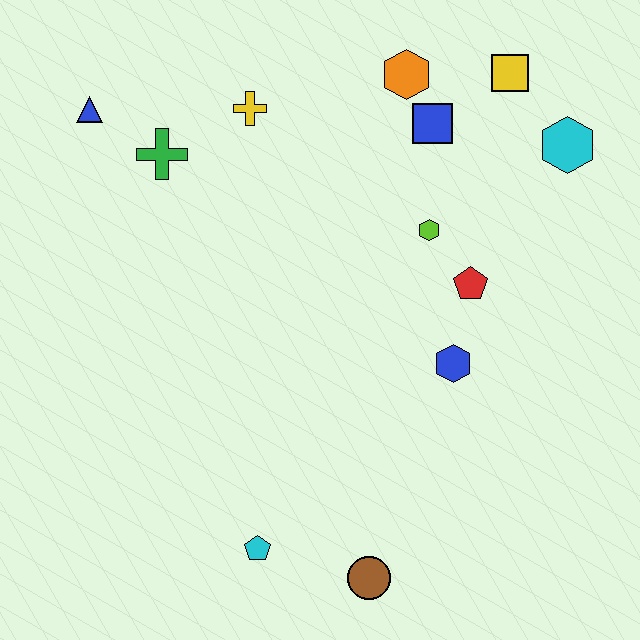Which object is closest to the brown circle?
The cyan pentagon is closest to the brown circle.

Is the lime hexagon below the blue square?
Yes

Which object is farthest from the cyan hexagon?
The cyan pentagon is farthest from the cyan hexagon.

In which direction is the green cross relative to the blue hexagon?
The green cross is to the left of the blue hexagon.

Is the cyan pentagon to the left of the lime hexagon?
Yes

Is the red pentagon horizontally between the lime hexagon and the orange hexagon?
No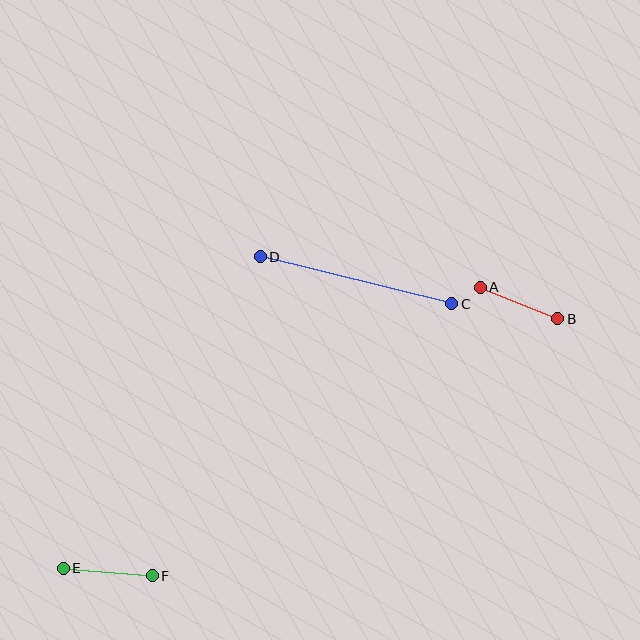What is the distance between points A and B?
The distance is approximately 83 pixels.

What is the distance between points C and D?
The distance is approximately 197 pixels.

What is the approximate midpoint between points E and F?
The midpoint is at approximately (108, 572) pixels.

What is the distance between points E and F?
The distance is approximately 89 pixels.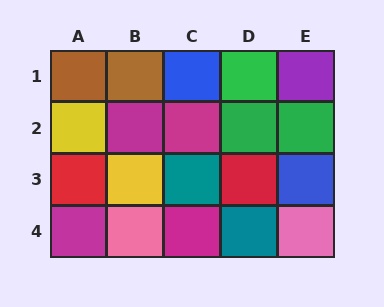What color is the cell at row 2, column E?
Green.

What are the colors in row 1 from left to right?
Brown, brown, blue, green, purple.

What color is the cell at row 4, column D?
Teal.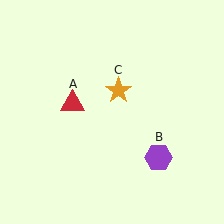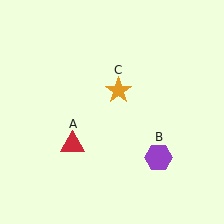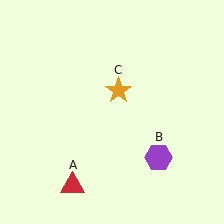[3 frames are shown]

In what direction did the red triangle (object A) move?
The red triangle (object A) moved down.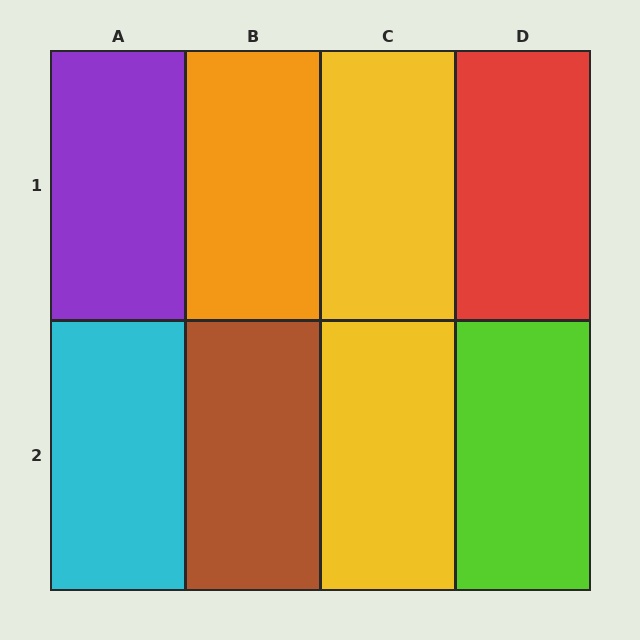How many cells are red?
1 cell is red.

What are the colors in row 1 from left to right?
Purple, orange, yellow, red.